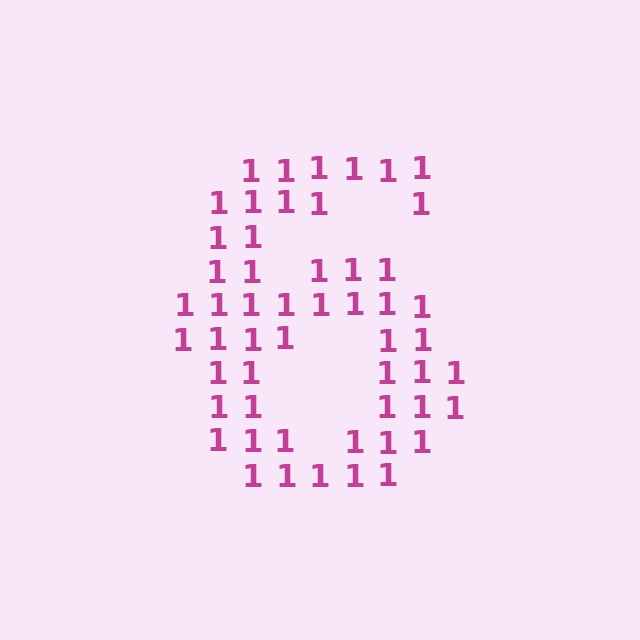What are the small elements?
The small elements are digit 1's.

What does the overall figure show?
The overall figure shows the digit 6.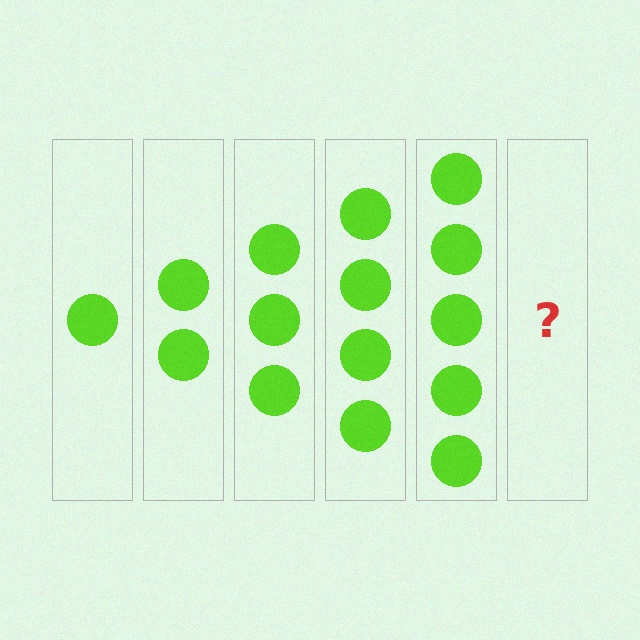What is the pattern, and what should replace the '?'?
The pattern is that each step adds one more circle. The '?' should be 6 circles.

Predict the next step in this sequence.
The next step is 6 circles.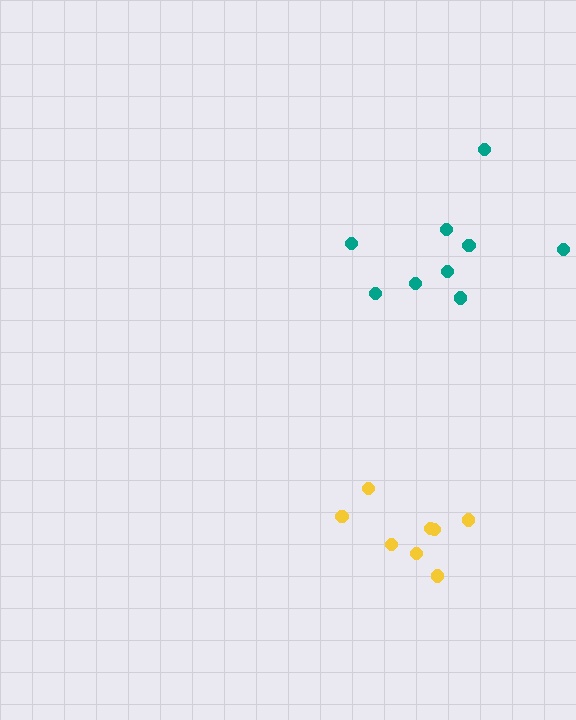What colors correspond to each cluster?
The clusters are colored: yellow, teal.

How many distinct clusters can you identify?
There are 2 distinct clusters.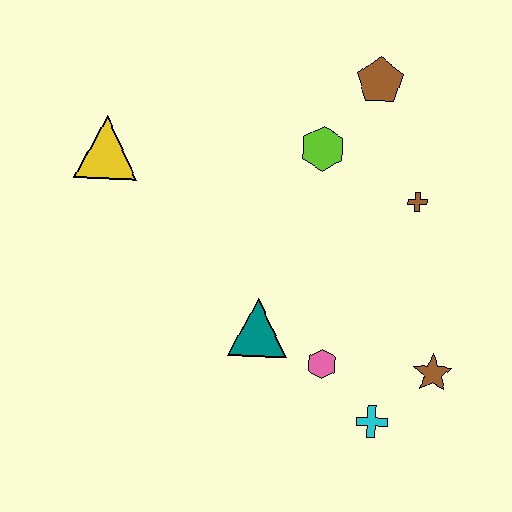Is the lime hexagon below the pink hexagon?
No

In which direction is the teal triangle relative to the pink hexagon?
The teal triangle is to the left of the pink hexagon.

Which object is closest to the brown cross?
The lime hexagon is closest to the brown cross.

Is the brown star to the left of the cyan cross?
No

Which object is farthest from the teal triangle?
The brown pentagon is farthest from the teal triangle.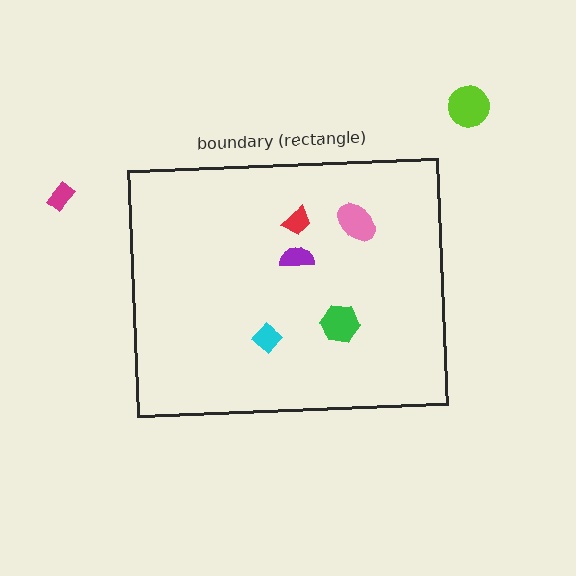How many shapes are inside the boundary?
5 inside, 2 outside.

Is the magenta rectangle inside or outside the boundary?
Outside.